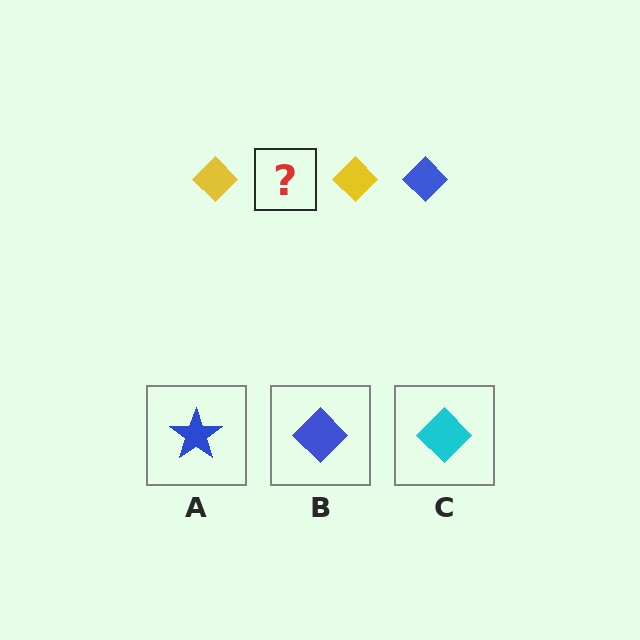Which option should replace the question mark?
Option B.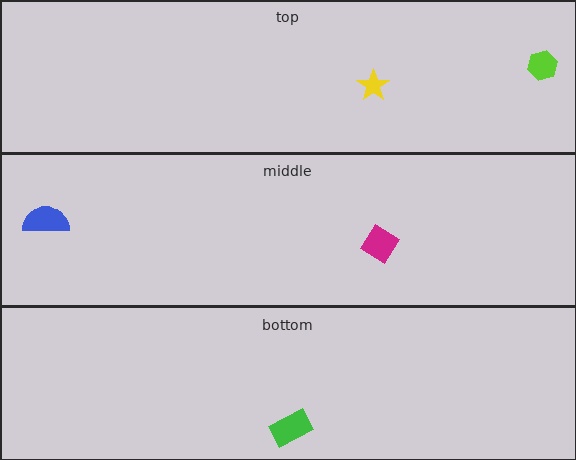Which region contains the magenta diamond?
The middle region.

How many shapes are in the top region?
2.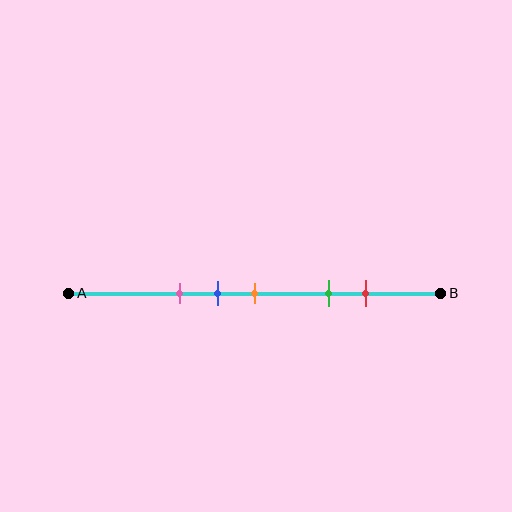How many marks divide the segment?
There are 5 marks dividing the segment.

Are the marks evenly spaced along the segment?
No, the marks are not evenly spaced.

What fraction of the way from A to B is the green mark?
The green mark is approximately 70% (0.7) of the way from A to B.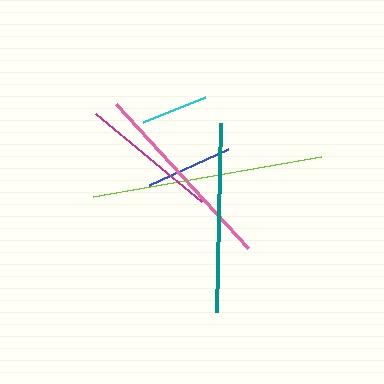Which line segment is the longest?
The lime line is the longest at approximately 231 pixels.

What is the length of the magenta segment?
The magenta segment is approximately 138 pixels long.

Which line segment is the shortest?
The cyan line is the shortest at approximately 67 pixels.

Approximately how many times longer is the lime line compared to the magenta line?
The lime line is approximately 1.7 times the length of the magenta line.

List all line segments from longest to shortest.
From longest to shortest: lime, pink, teal, magenta, blue, cyan.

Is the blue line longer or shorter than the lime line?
The lime line is longer than the blue line.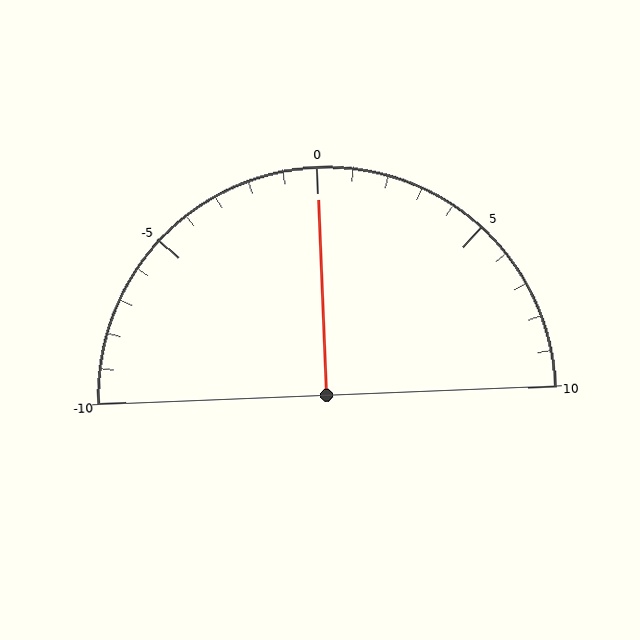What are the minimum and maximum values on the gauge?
The gauge ranges from -10 to 10.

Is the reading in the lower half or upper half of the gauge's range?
The reading is in the upper half of the range (-10 to 10).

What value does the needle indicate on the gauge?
The needle indicates approximately 0.